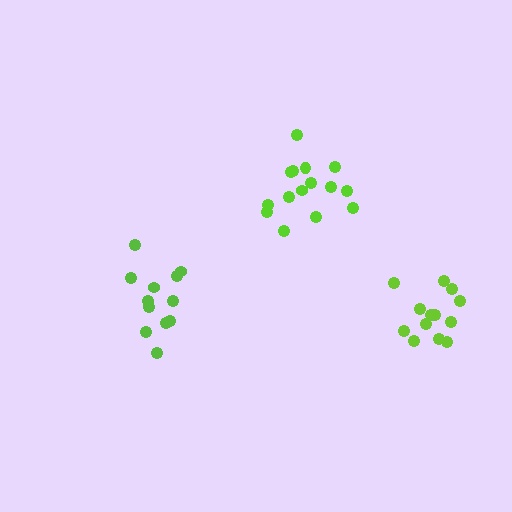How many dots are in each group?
Group 1: 15 dots, Group 2: 13 dots, Group 3: 12 dots (40 total).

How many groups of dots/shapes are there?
There are 3 groups.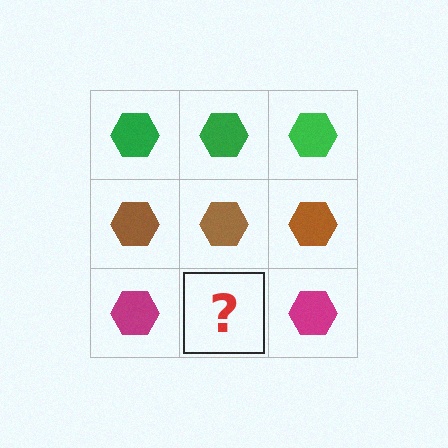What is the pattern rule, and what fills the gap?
The rule is that each row has a consistent color. The gap should be filled with a magenta hexagon.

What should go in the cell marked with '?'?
The missing cell should contain a magenta hexagon.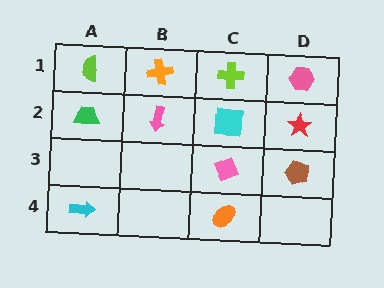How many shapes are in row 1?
4 shapes.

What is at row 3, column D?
A brown pentagon.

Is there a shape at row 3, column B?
No, that cell is empty.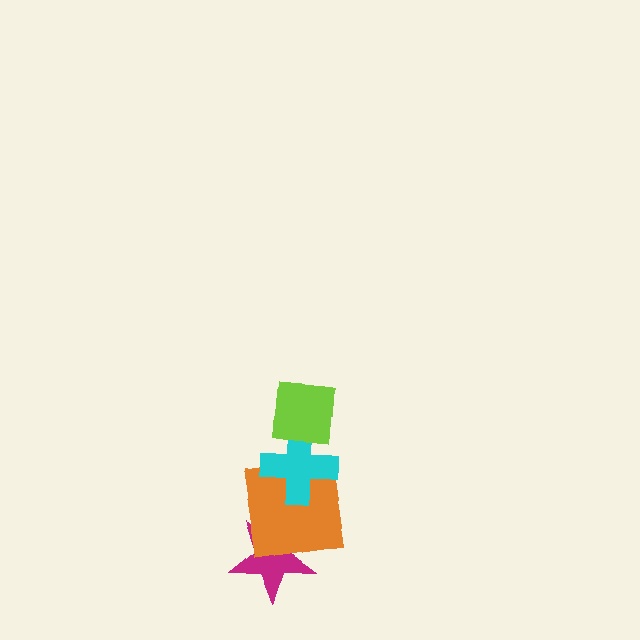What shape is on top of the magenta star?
The orange square is on top of the magenta star.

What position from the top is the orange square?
The orange square is 3rd from the top.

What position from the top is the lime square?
The lime square is 1st from the top.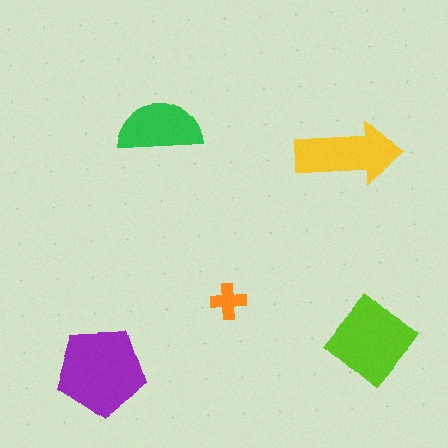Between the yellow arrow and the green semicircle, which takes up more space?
The yellow arrow.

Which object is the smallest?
The orange cross.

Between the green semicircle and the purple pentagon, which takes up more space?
The purple pentagon.